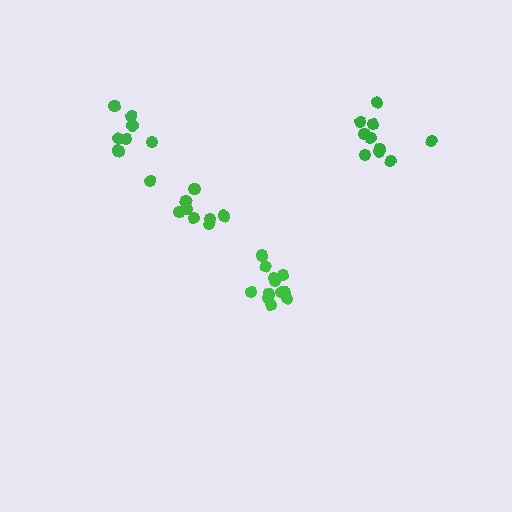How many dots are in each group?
Group 1: 12 dots, Group 2: 10 dots, Group 3: 8 dots, Group 4: 10 dots (40 total).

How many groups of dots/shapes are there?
There are 4 groups.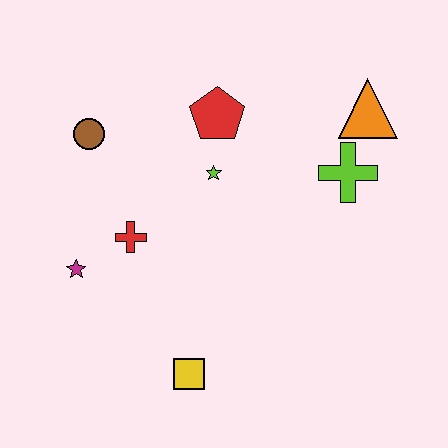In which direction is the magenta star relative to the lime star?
The magenta star is to the left of the lime star.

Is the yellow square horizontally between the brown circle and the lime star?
Yes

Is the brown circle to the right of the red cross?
No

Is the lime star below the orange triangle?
Yes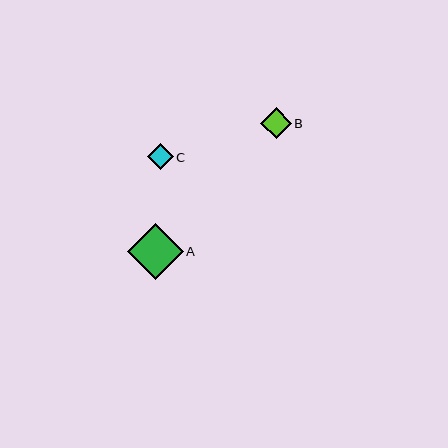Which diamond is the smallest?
Diamond C is the smallest with a size of approximately 26 pixels.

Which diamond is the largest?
Diamond A is the largest with a size of approximately 56 pixels.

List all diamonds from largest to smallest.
From largest to smallest: A, B, C.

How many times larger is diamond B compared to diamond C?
Diamond B is approximately 1.2 times the size of diamond C.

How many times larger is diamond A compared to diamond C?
Diamond A is approximately 2.1 times the size of diamond C.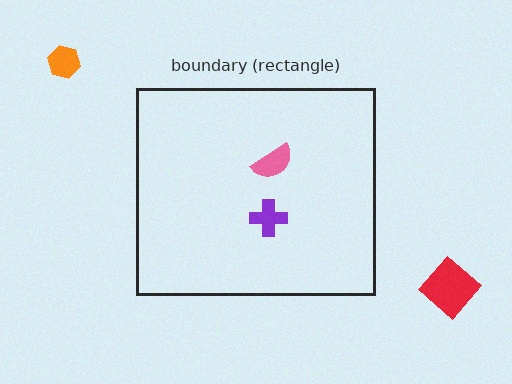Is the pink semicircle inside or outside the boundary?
Inside.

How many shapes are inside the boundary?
2 inside, 2 outside.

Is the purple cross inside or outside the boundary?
Inside.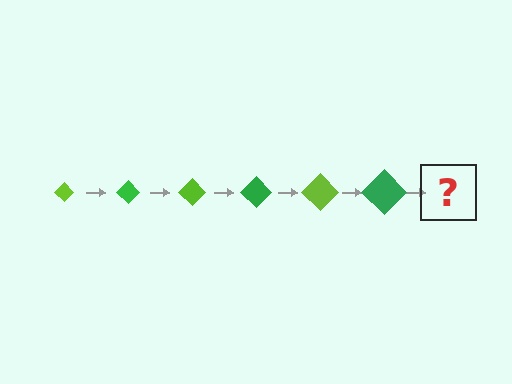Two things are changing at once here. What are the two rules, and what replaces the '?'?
The two rules are that the diamond grows larger each step and the color cycles through lime and green. The '?' should be a lime diamond, larger than the previous one.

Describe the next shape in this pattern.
It should be a lime diamond, larger than the previous one.